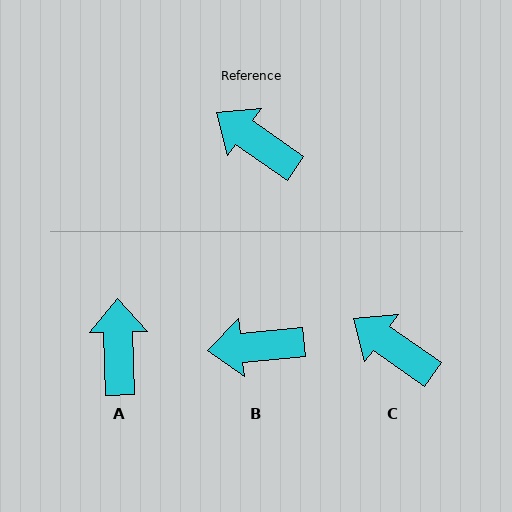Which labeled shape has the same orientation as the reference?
C.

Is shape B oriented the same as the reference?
No, it is off by about 40 degrees.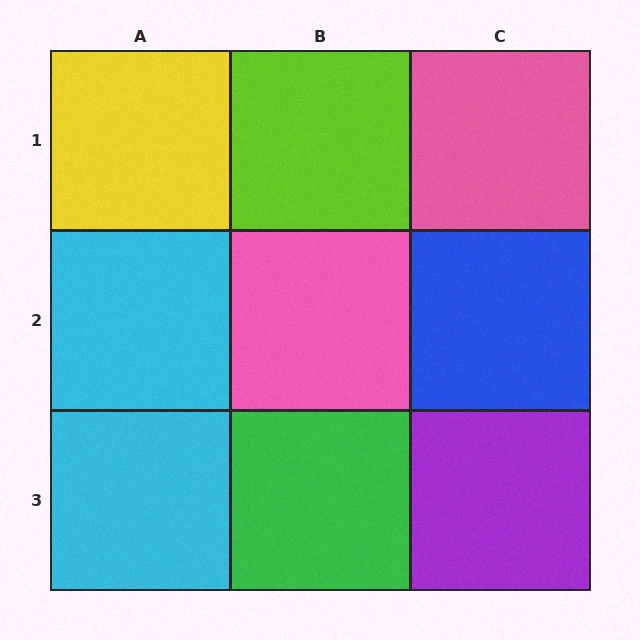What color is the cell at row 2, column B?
Pink.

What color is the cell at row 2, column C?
Blue.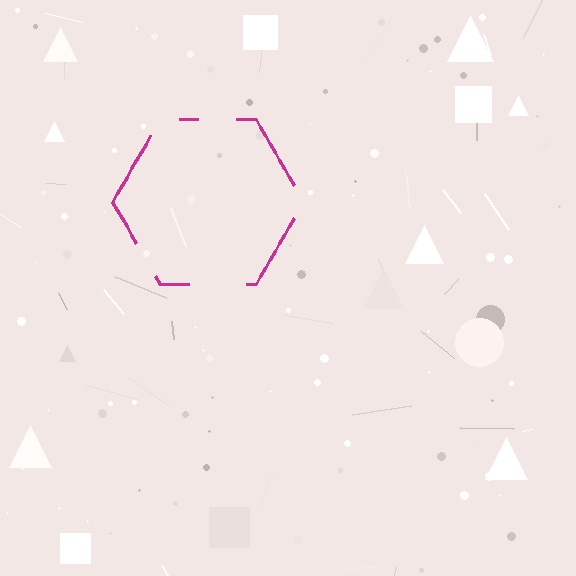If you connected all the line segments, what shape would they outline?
They would outline a hexagon.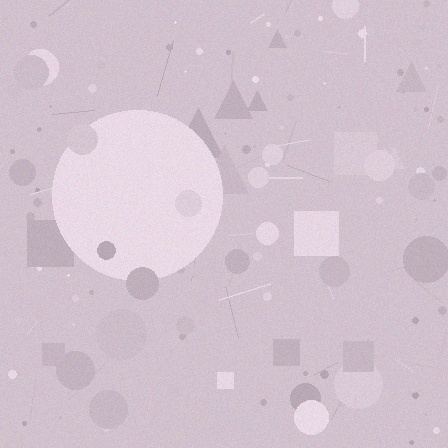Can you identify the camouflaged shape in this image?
The camouflaged shape is a circle.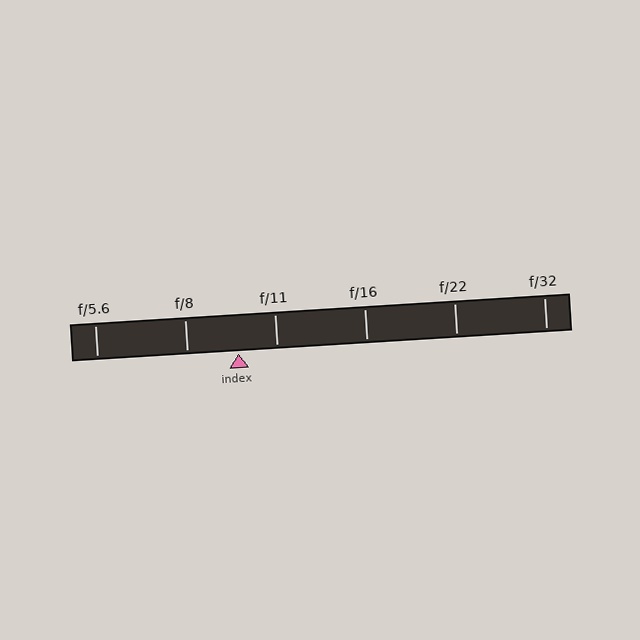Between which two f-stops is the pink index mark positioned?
The index mark is between f/8 and f/11.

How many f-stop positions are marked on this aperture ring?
There are 6 f-stop positions marked.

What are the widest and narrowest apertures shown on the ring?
The widest aperture shown is f/5.6 and the narrowest is f/32.